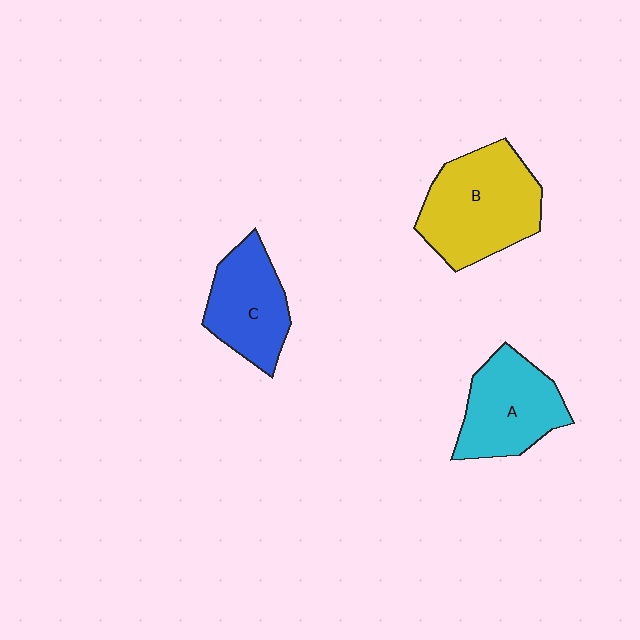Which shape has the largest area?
Shape B (yellow).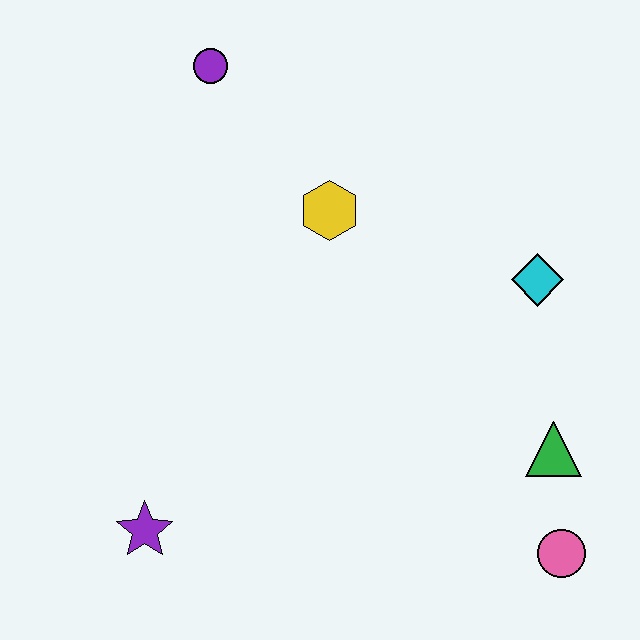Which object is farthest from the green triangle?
The purple circle is farthest from the green triangle.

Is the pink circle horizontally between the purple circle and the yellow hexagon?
No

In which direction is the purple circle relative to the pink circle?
The purple circle is above the pink circle.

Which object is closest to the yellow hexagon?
The purple circle is closest to the yellow hexagon.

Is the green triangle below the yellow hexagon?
Yes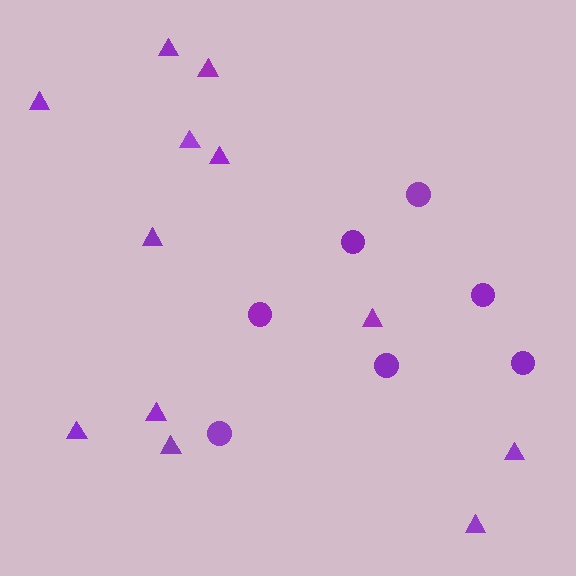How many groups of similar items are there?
There are 2 groups: one group of triangles (12) and one group of circles (7).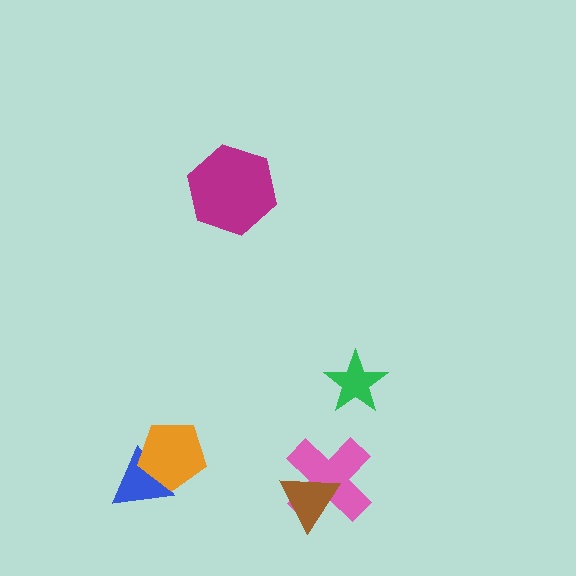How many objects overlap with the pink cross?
1 object overlaps with the pink cross.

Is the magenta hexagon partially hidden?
No, no other shape covers it.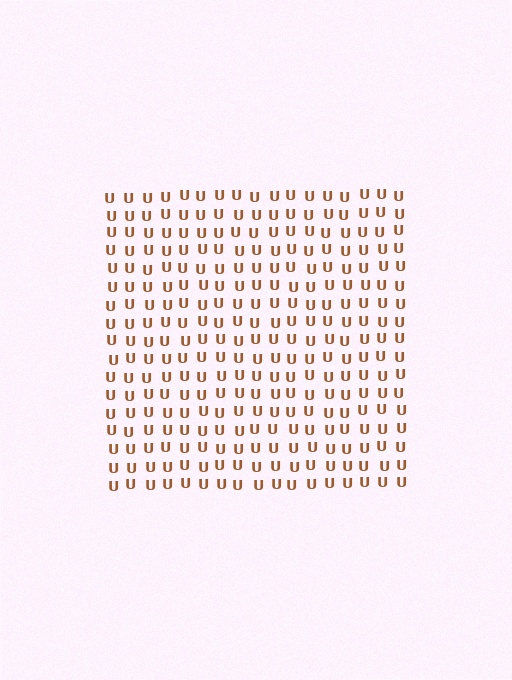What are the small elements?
The small elements are letter U's.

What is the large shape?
The large shape is a square.